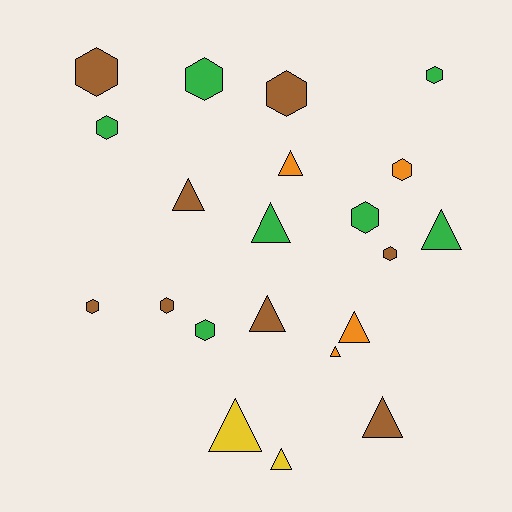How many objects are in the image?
There are 21 objects.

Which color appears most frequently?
Brown, with 8 objects.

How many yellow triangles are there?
There are 2 yellow triangles.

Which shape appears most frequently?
Hexagon, with 11 objects.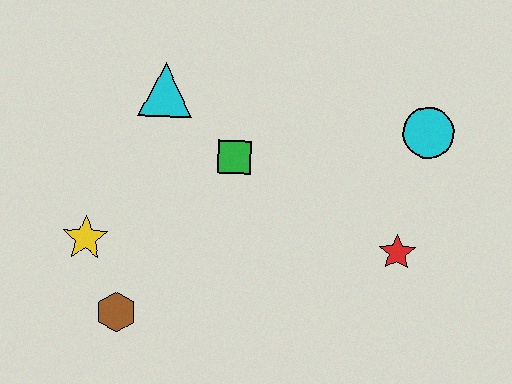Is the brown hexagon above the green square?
No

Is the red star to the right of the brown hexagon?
Yes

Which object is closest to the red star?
The cyan circle is closest to the red star.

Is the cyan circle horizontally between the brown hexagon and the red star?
No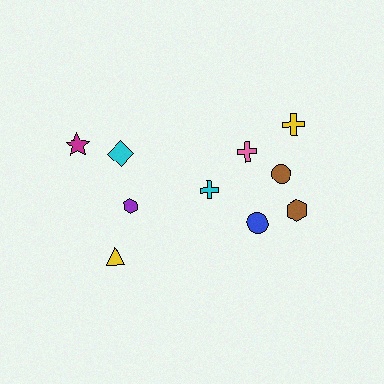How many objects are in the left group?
There are 4 objects.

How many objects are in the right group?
There are 6 objects.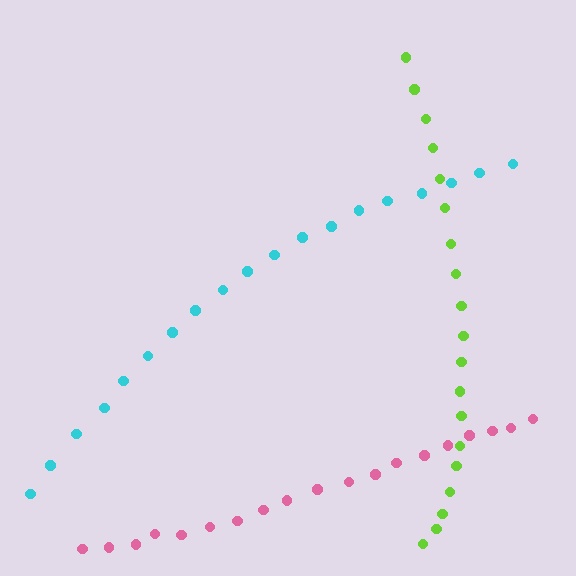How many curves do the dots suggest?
There are 3 distinct paths.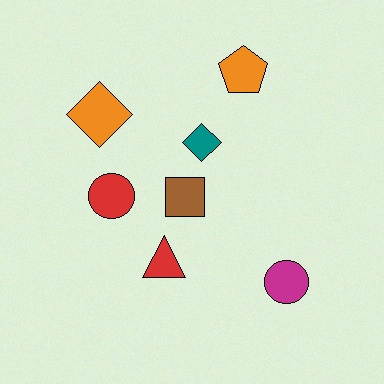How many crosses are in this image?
There are no crosses.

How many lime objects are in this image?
There are no lime objects.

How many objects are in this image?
There are 7 objects.